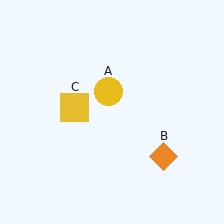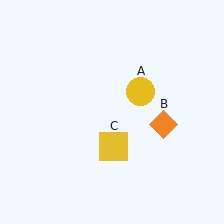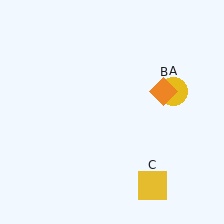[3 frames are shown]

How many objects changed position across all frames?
3 objects changed position: yellow circle (object A), orange diamond (object B), yellow square (object C).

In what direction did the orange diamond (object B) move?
The orange diamond (object B) moved up.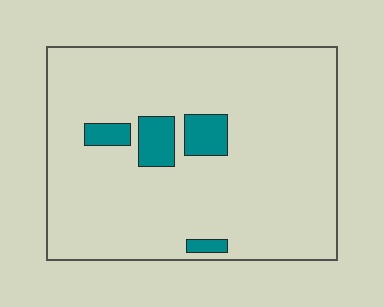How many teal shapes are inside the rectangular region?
4.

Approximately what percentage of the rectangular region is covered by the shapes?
Approximately 10%.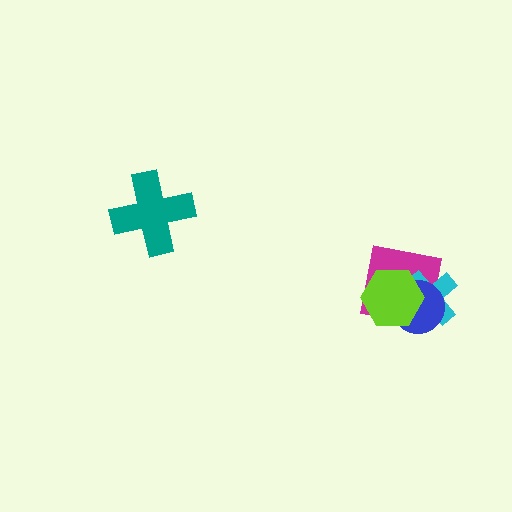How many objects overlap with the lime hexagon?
3 objects overlap with the lime hexagon.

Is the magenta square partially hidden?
Yes, it is partially covered by another shape.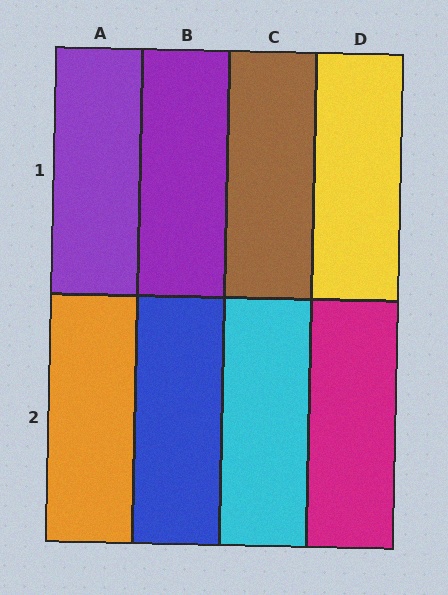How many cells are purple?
2 cells are purple.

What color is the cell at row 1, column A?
Purple.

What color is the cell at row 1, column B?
Purple.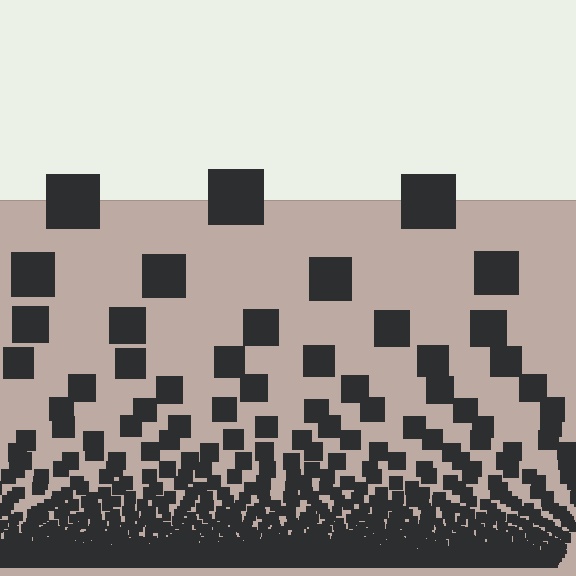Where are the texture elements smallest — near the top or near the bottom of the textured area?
Near the bottom.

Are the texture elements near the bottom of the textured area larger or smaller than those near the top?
Smaller. The gradient is inverted — elements near the bottom are smaller and denser.